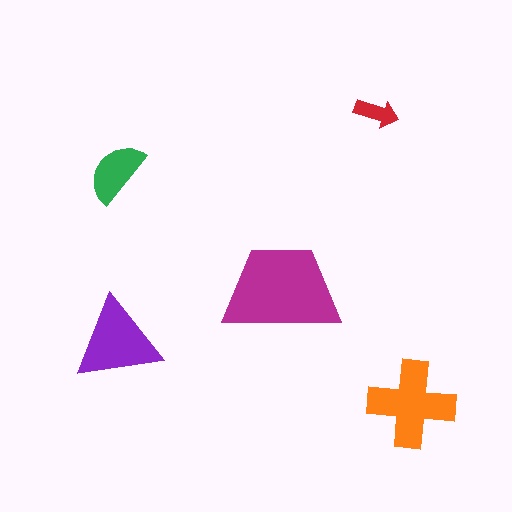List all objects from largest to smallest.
The magenta trapezoid, the orange cross, the purple triangle, the green semicircle, the red arrow.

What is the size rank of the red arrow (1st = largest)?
5th.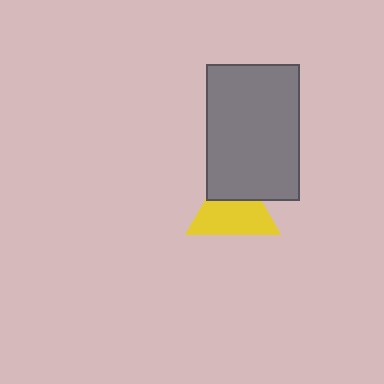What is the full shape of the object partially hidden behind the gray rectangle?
The partially hidden object is a yellow triangle.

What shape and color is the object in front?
The object in front is a gray rectangle.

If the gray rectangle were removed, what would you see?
You would see the complete yellow triangle.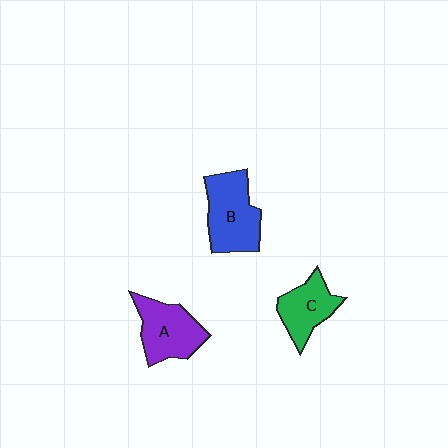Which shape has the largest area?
Shape B (blue).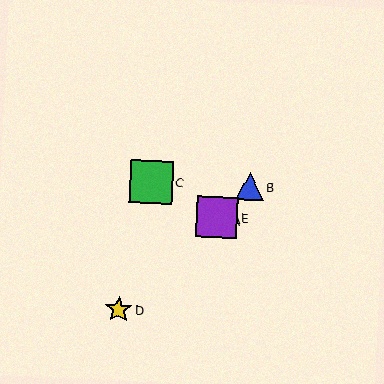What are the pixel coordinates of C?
Object C is at (151, 182).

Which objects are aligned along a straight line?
Objects A, B, D, E are aligned along a straight line.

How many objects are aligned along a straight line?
4 objects (A, B, D, E) are aligned along a straight line.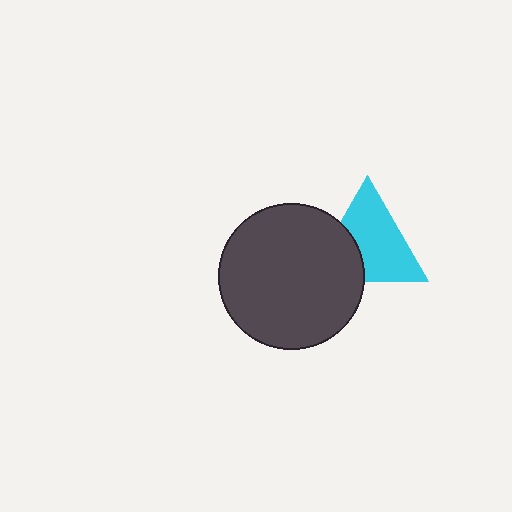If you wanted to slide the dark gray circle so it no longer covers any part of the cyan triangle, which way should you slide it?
Slide it left — that is the most direct way to separate the two shapes.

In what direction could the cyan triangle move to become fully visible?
The cyan triangle could move right. That would shift it out from behind the dark gray circle entirely.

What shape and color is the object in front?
The object in front is a dark gray circle.